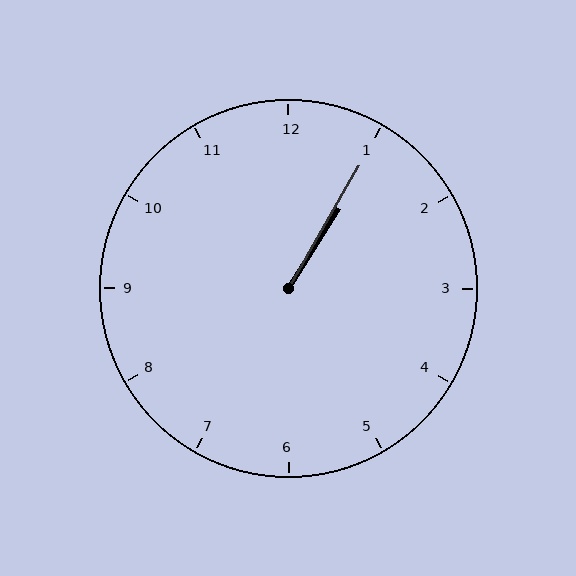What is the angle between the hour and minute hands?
Approximately 2 degrees.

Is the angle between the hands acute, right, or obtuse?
It is acute.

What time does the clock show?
1:05.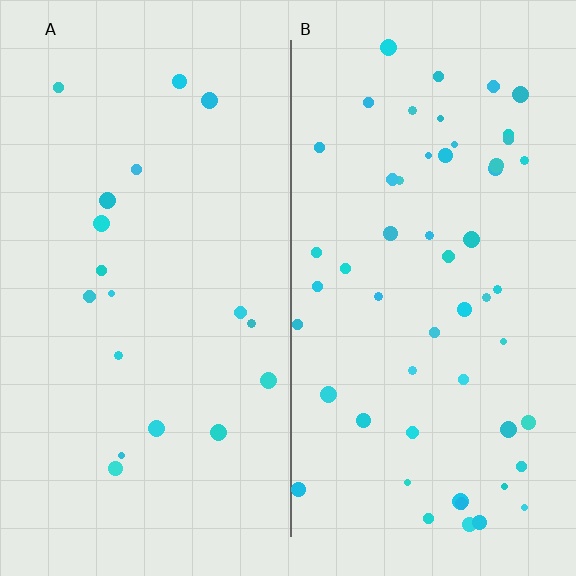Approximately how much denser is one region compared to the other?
Approximately 2.9× — region B over region A.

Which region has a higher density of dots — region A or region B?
B (the right).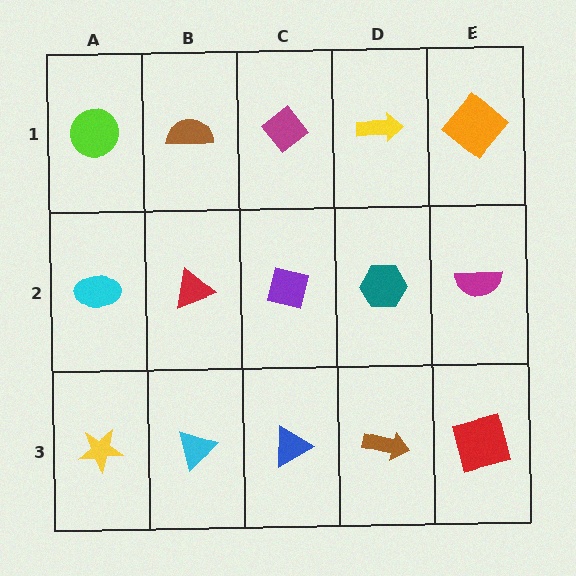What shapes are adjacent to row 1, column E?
A magenta semicircle (row 2, column E), a yellow arrow (row 1, column D).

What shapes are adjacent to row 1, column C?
A purple square (row 2, column C), a brown semicircle (row 1, column B), a yellow arrow (row 1, column D).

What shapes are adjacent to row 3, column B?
A red triangle (row 2, column B), a yellow star (row 3, column A), a blue triangle (row 3, column C).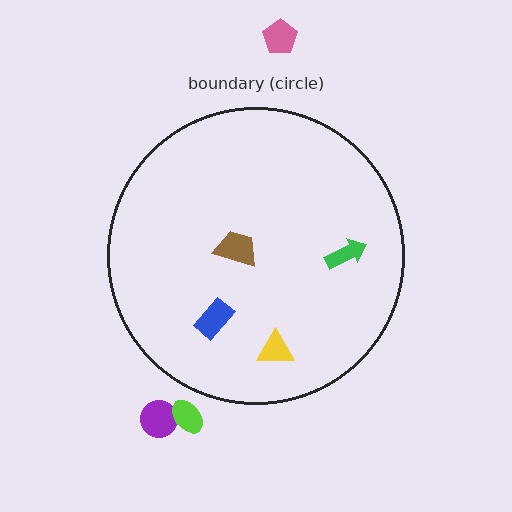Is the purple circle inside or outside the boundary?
Outside.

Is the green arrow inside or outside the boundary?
Inside.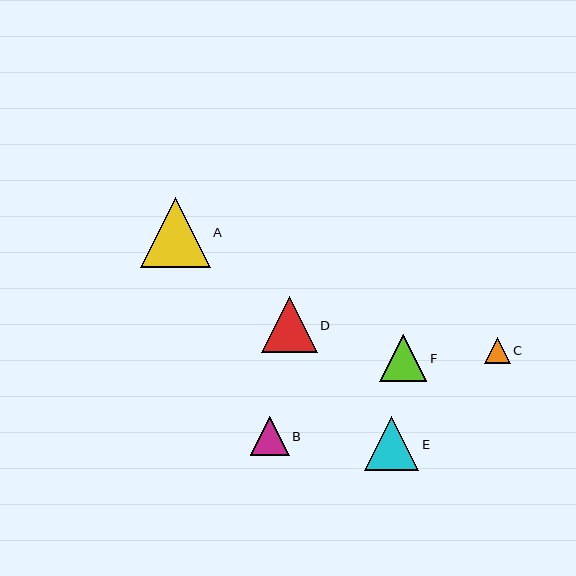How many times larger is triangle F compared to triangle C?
Triangle F is approximately 1.8 times the size of triangle C.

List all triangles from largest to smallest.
From largest to smallest: A, D, E, F, B, C.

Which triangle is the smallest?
Triangle C is the smallest with a size of approximately 26 pixels.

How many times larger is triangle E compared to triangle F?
Triangle E is approximately 1.1 times the size of triangle F.